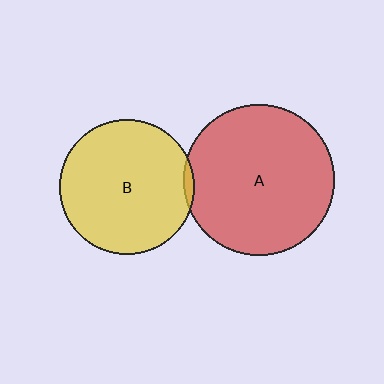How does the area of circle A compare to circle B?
Approximately 1.2 times.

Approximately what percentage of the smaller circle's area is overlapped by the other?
Approximately 5%.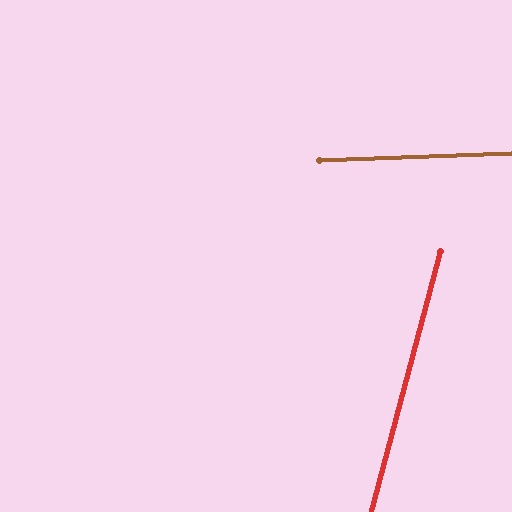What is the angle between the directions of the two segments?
Approximately 73 degrees.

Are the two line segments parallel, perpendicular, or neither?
Neither parallel nor perpendicular — they differ by about 73°.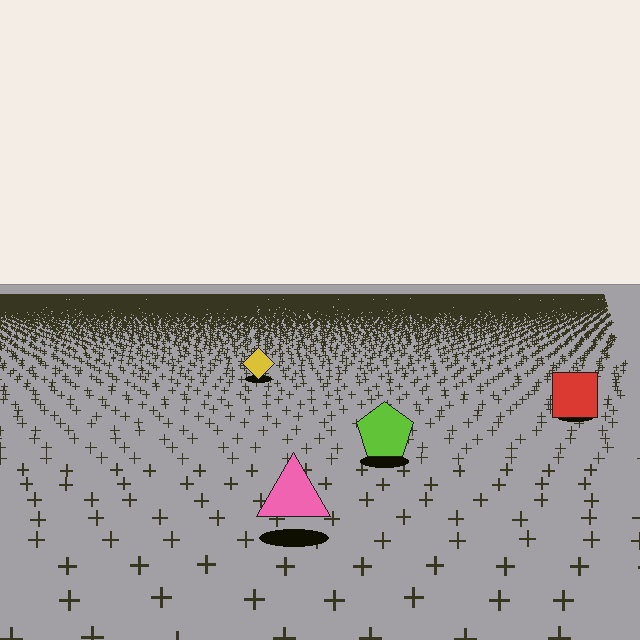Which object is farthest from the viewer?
The yellow diamond is farthest from the viewer. It appears smaller and the ground texture around it is denser.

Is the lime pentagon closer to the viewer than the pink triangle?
No. The pink triangle is closer — you can tell from the texture gradient: the ground texture is coarser near it.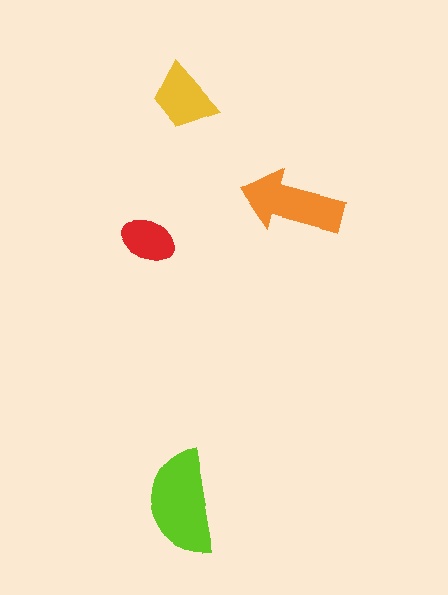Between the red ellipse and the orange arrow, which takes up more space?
The orange arrow.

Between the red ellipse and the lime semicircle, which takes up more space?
The lime semicircle.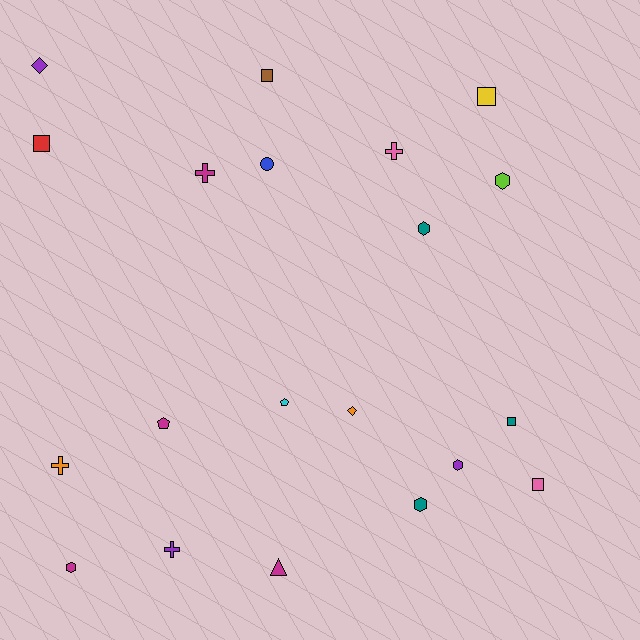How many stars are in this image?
There are no stars.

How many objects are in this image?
There are 20 objects.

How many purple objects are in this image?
There are 3 purple objects.